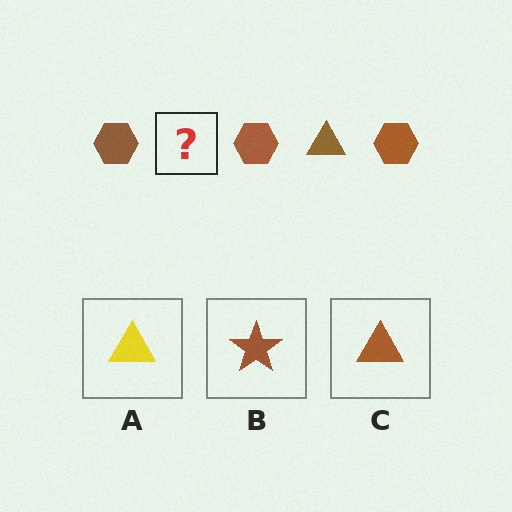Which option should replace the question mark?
Option C.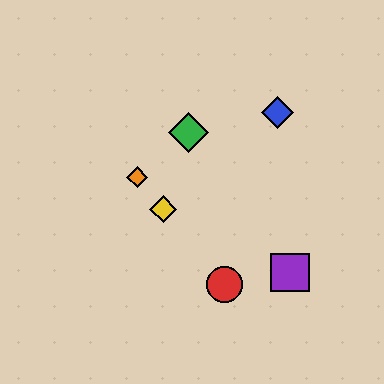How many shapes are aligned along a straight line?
3 shapes (the red circle, the yellow diamond, the orange diamond) are aligned along a straight line.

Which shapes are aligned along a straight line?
The red circle, the yellow diamond, the orange diamond are aligned along a straight line.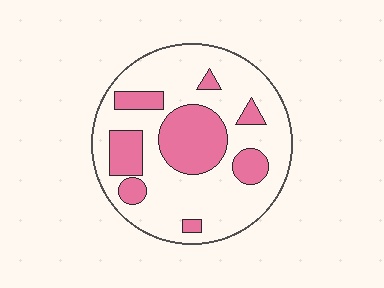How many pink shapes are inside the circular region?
8.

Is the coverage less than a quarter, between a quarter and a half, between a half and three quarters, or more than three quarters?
Between a quarter and a half.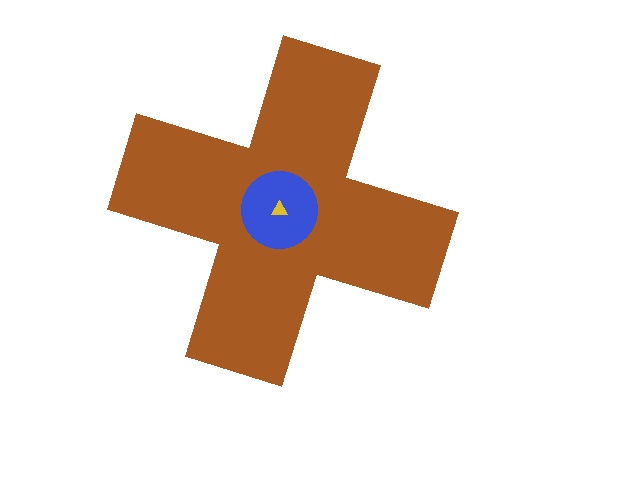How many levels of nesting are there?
3.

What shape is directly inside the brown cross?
The blue circle.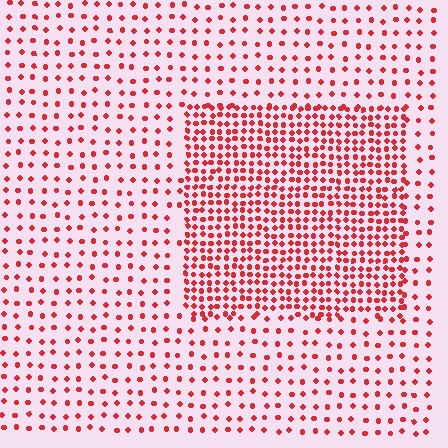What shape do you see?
I see a rectangle.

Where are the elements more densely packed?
The elements are more densely packed inside the rectangle boundary.